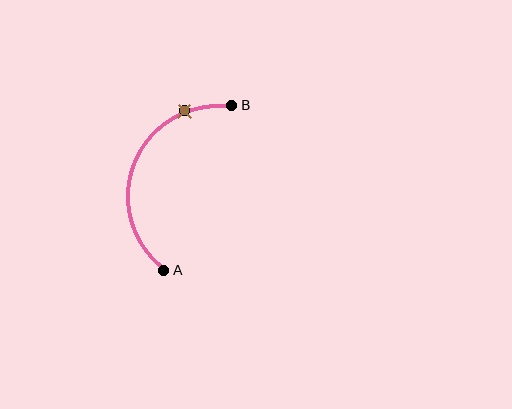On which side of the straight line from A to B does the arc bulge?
The arc bulges to the left of the straight line connecting A and B.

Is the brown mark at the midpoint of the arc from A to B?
No. The brown mark lies on the arc but is closer to endpoint B. The arc midpoint would be at the point on the curve equidistant along the arc from both A and B.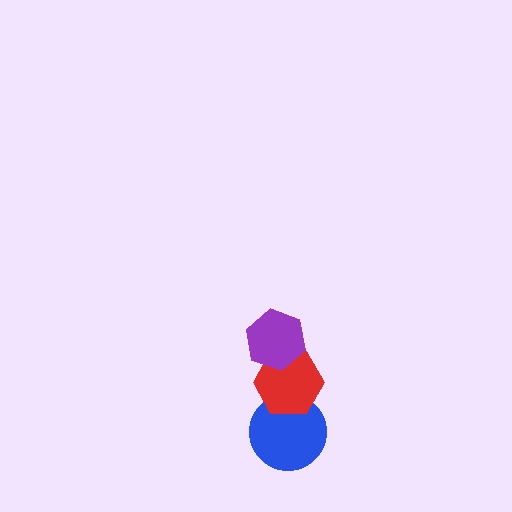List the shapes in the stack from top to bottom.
From top to bottom: the purple hexagon, the red hexagon, the blue circle.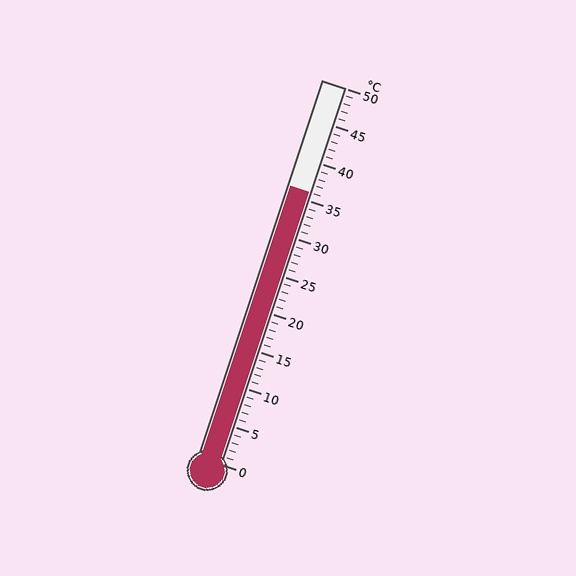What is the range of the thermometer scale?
The thermometer scale ranges from 0°C to 50°C.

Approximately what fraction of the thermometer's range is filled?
The thermometer is filled to approximately 70% of its range.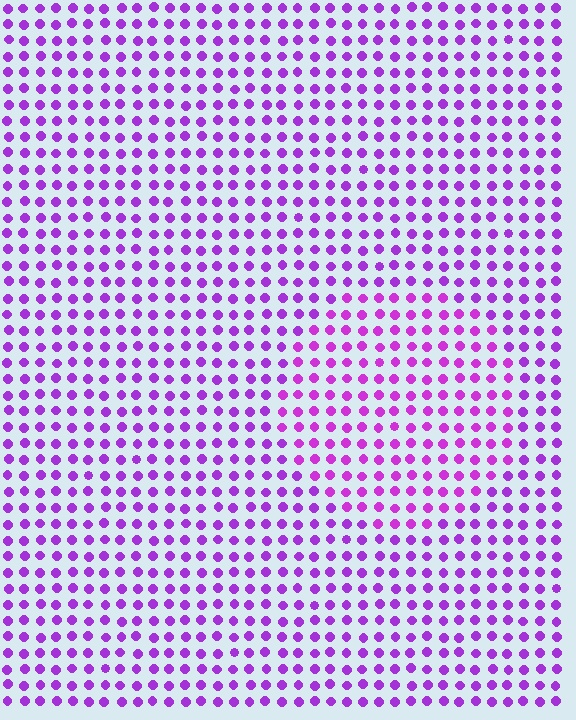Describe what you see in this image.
The image is filled with small purple elements in a uniform arrangement. A circle-shaped region is visible where the elements are tinted to a slightly different hue, forming a subtle color boundary.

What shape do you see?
I see a circle.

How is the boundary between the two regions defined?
The boundary is defined purely by a slight shift in hue (about 16 degrees). Spacing, size, and orientation are identical on both sides.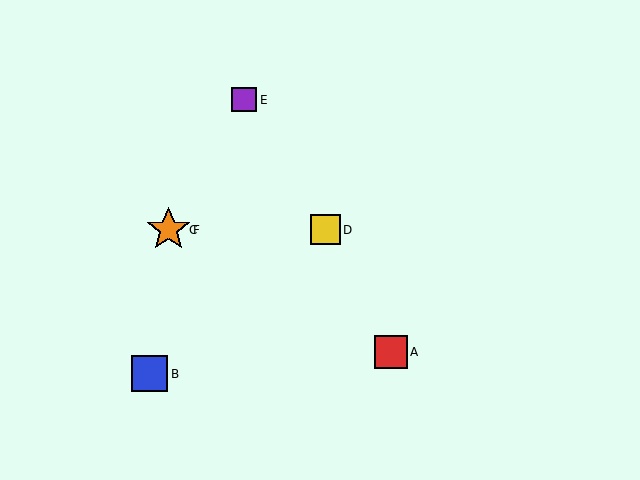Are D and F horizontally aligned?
Yes, both are at y≈230.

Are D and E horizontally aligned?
No, D is at y≈230 and E is at y≈100.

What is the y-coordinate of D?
Object D is at y≈230.